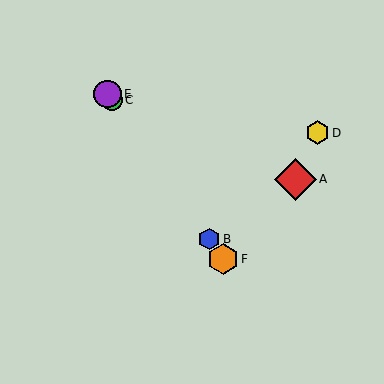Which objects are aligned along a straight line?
Objects B, C, E, F are aligned along a straight line.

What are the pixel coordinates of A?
Object A is at (296, 179).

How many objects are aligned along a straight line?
4 objects (B, C, E, F) are aligned along a straight line.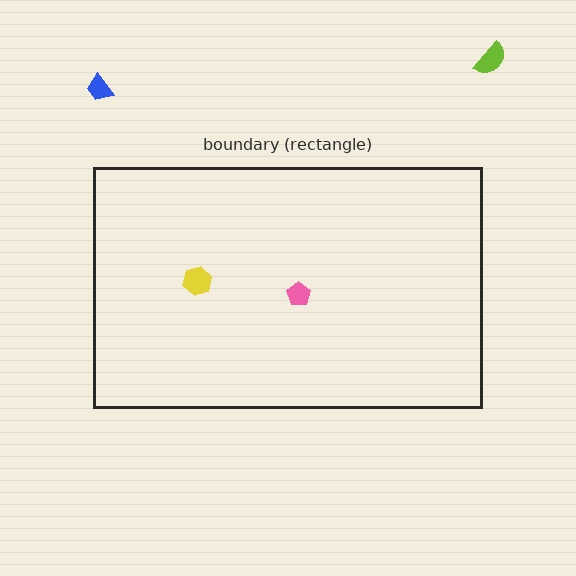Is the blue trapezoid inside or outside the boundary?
Outside.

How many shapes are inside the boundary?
2 inside, 2 outside.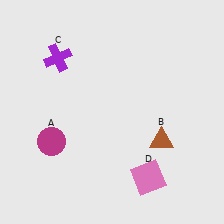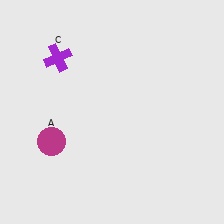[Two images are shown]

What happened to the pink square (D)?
The pink square (D) was removed in Image 2. It was in the bottom-right area of Image 1.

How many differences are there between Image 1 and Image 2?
There are 2 differences between the two images.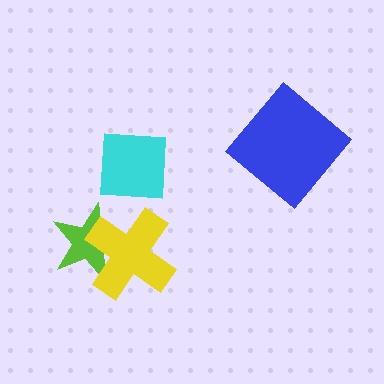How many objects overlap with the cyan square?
0 objects overlap with the cyan square.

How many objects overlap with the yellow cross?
1 object overlaps with the yellow cross.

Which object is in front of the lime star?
The yellow cross is in front of the lime star.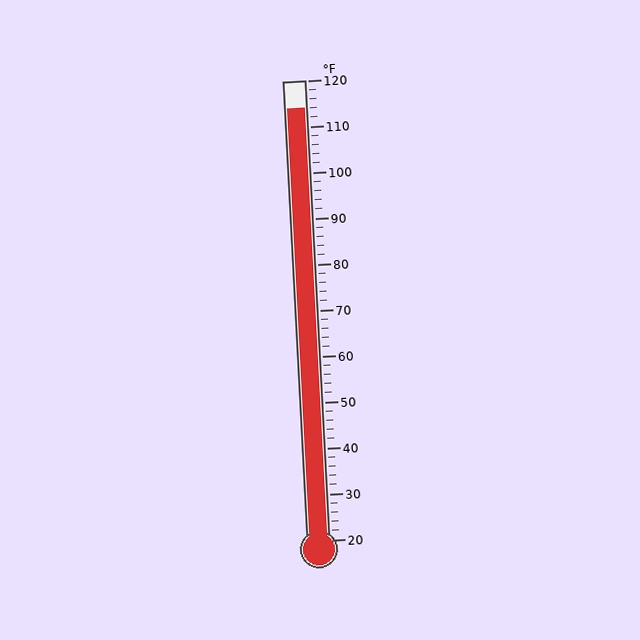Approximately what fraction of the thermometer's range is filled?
The thermometer is filled to approximately 95% of its range.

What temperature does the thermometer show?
The thermometer shows approximately 114°F.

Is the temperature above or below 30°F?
The temperature is above 30°F.